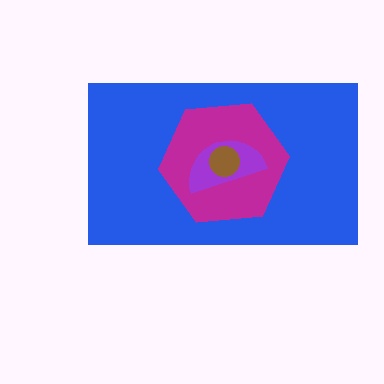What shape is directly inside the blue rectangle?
The magenta hexagon.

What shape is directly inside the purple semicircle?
The brown circle.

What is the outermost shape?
The blue rectangle.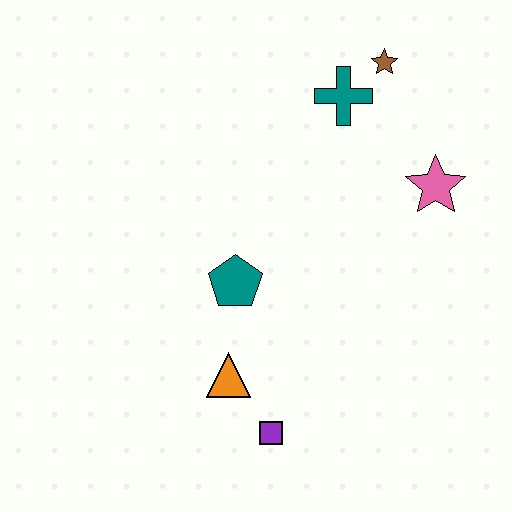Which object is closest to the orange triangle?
The purple square is closest to the orange triangle.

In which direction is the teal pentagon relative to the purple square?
The teal pentagon is above the purple square.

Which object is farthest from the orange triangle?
The brown star is farthest from the orange triangle.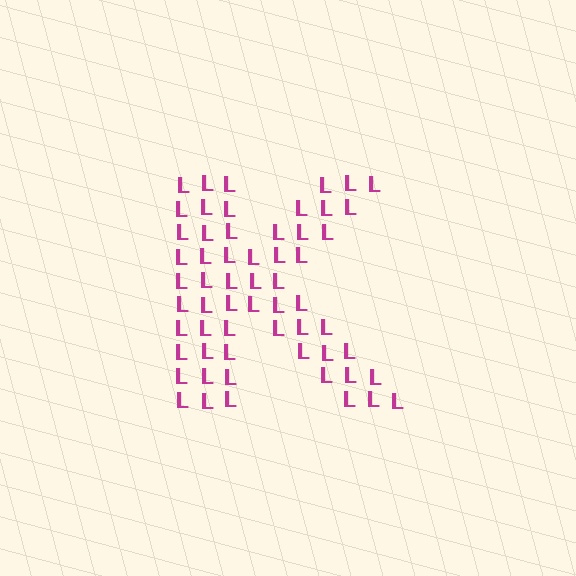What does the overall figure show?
The overall figure shows the letter K.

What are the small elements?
The small elements are letter L's.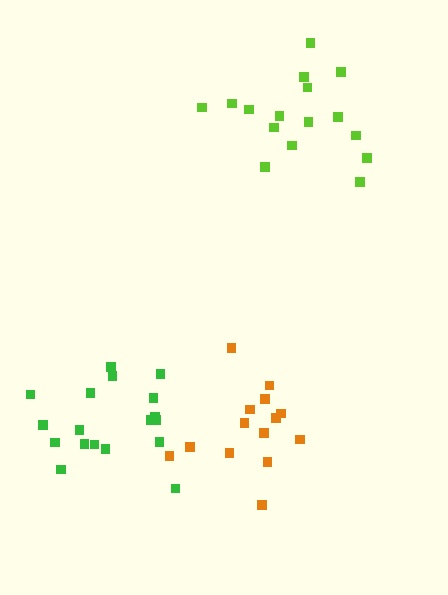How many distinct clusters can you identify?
There are 3 distinct clusters.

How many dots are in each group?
Group 1: 14 dots, Group 2: 16 dots, Group 3: 18 dots (48 total).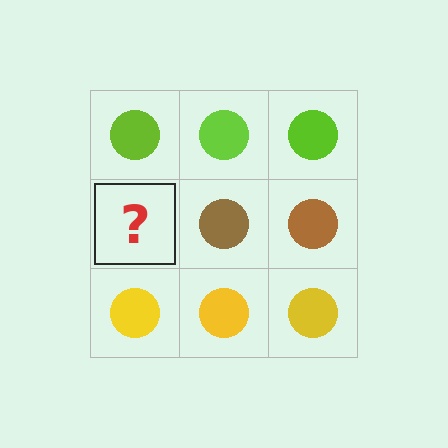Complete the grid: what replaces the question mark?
The question mark should be replaced with a brown circle.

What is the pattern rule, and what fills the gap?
The rule is that each row has a consistent color. The gap should be filled with a brown circle.